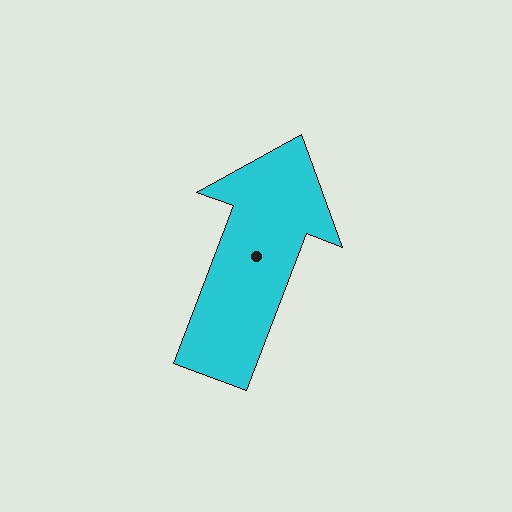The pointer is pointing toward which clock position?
Roughly 1 o'clock.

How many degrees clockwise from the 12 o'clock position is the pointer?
Approximately 21 degrees.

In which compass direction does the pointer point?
North.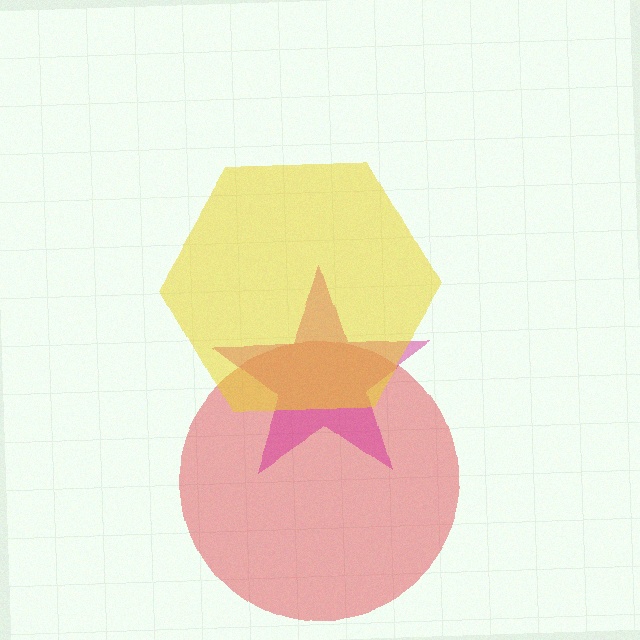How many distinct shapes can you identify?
There are 3 distinct shapes: a red circle, a magenta star, a yellow hexagon.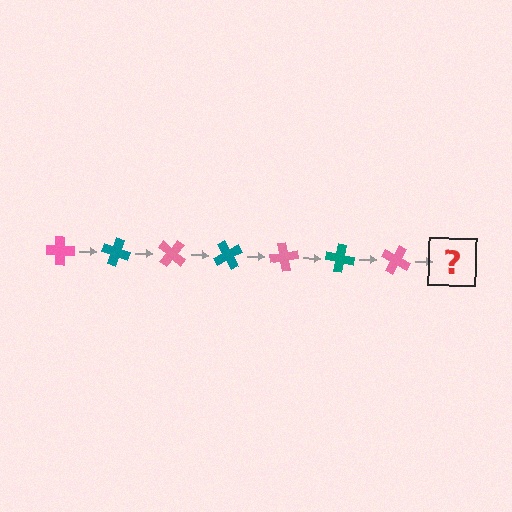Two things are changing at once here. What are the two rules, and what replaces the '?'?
The two rules are that it rotates 20 degrees each step and the color cycles through pink and teal. The '?' should be a teal cross, rotated 140 degrees from the start.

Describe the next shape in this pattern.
It should be a teal cross, rotated 140 degrees from the start.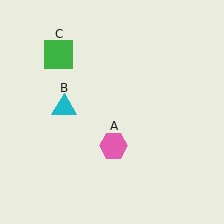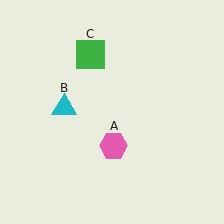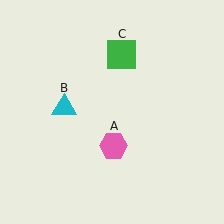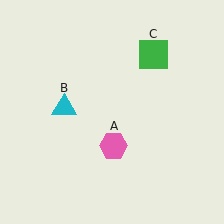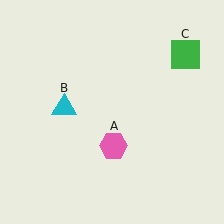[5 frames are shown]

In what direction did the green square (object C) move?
The green square (object C) moved right.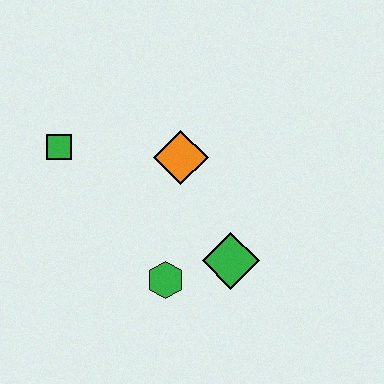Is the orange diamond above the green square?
No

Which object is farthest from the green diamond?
The green square is farthest from the green diamond.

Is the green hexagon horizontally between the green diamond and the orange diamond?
No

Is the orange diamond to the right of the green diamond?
No